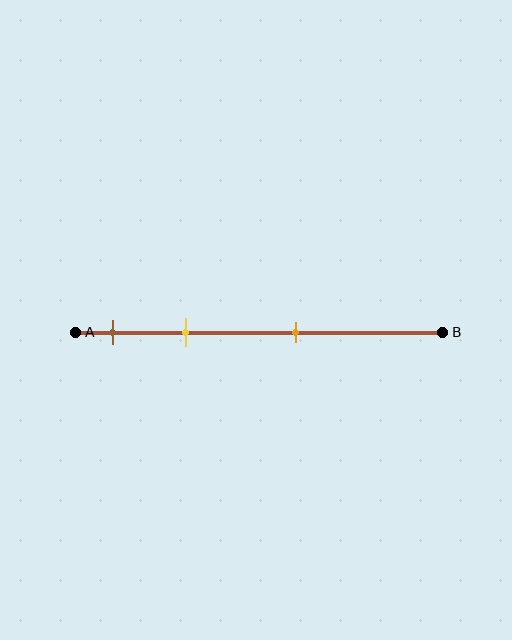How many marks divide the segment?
There are 3 marks dividing the segment.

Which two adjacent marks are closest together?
The brown and yellow marks are the closest adjacent pair.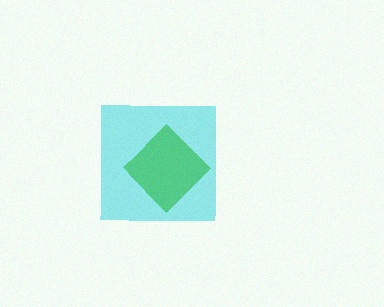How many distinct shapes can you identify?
There are 2 distinct shapes: a cyan square, a green diamond.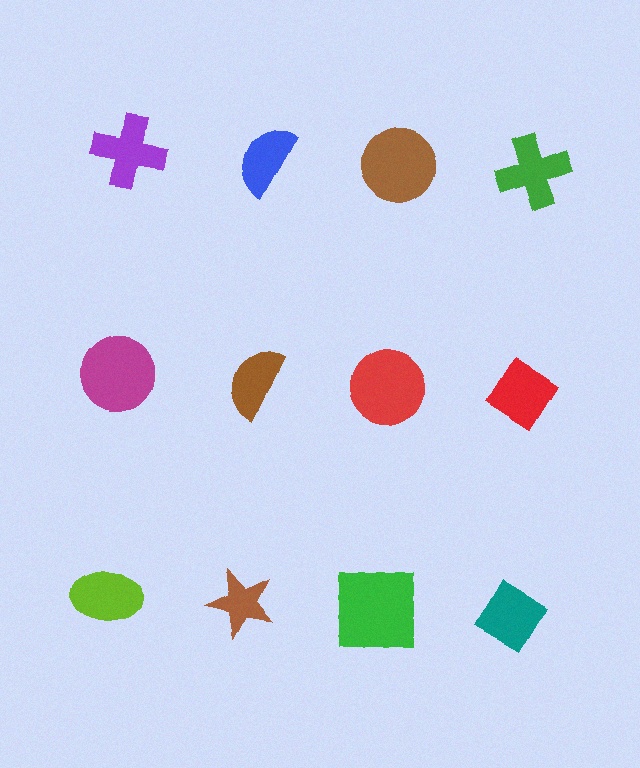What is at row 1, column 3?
A brown circle.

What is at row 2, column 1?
A magenta circle.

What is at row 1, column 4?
A green cross.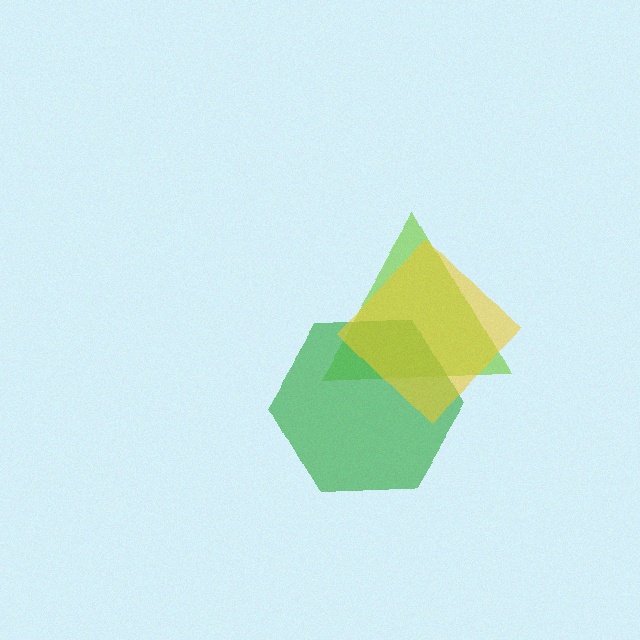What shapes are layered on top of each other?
The layered shapes are: a lime triangle, a green hexagon, a yellow diamond.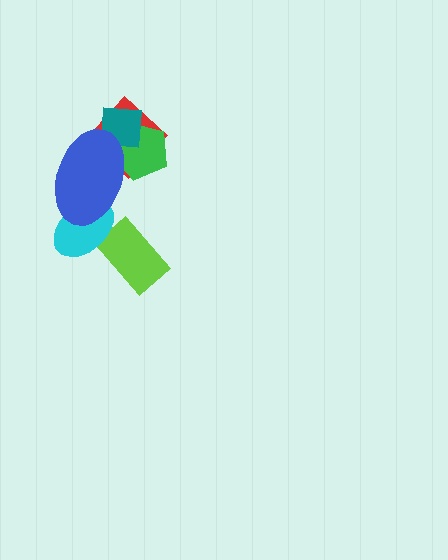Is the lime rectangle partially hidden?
Yes, it is partially covered by another shape.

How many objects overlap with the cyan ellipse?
2 objects overlap with the cyan ellipse.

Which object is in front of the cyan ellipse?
The blue ellipse is in front of the cyan ellipse.